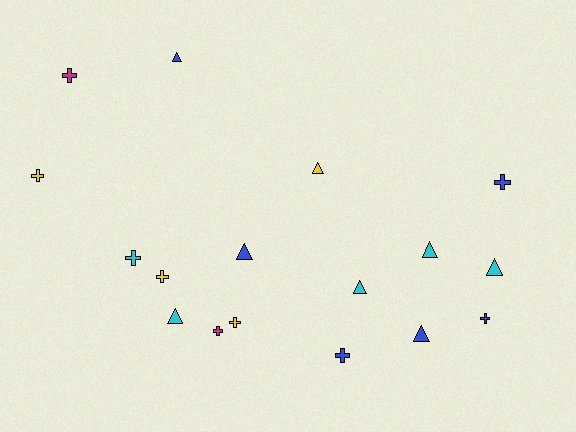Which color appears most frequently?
Blue, with 6 objects.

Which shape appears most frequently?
Cross, with 9 objects.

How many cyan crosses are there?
There is 1 cyan cross.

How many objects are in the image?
There are 17 objects.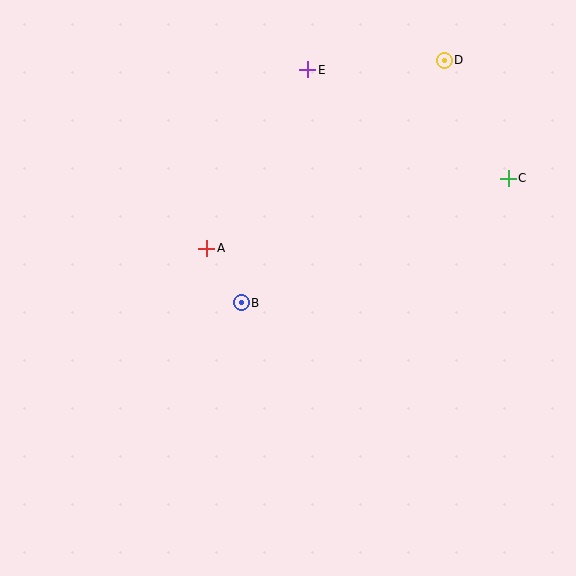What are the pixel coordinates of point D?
Point D is at (444, 60).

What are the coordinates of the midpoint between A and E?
The midpoint between A and E is at (257, 159).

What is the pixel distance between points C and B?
The distance between C and B is 295 pixels.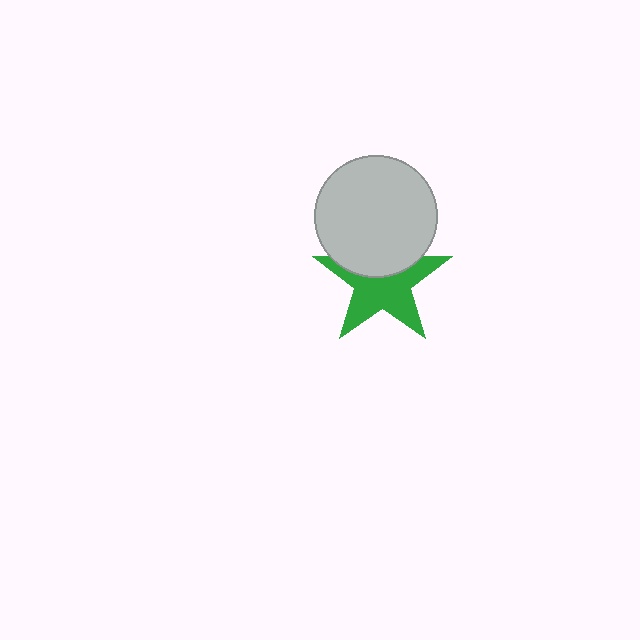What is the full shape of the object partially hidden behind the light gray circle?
The partially hidden object is a green star.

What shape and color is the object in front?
The object in front is a light gray circle.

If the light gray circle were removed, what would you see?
You would see the complete green star.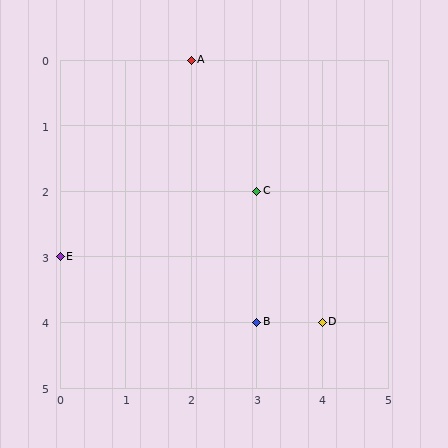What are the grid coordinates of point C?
Point C is at grid coordinates (3, 2).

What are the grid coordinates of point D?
Point D is at grid coordinates (4, 4).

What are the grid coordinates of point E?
Point E is at grid coordinates (0, 3).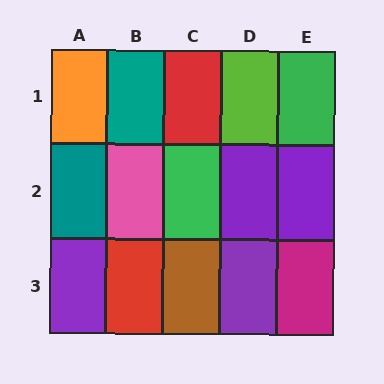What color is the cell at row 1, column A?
Orange.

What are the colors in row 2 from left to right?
Teal, pink, green, purple, purple.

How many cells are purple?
4 cells are purple.